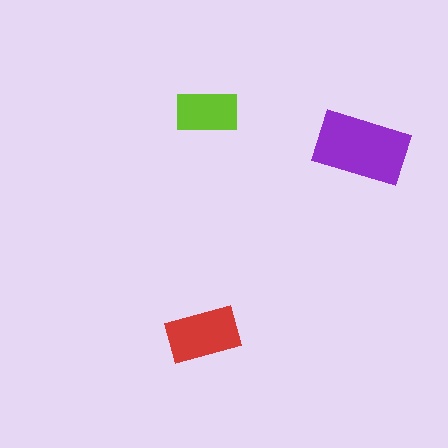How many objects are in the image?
There are 3 objects in the image.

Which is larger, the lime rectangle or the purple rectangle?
The purple one.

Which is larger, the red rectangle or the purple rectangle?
The purple one.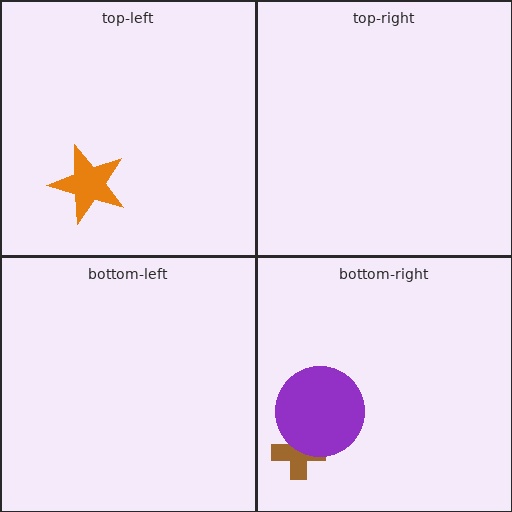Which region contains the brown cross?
The bottom-right region.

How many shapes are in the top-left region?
1.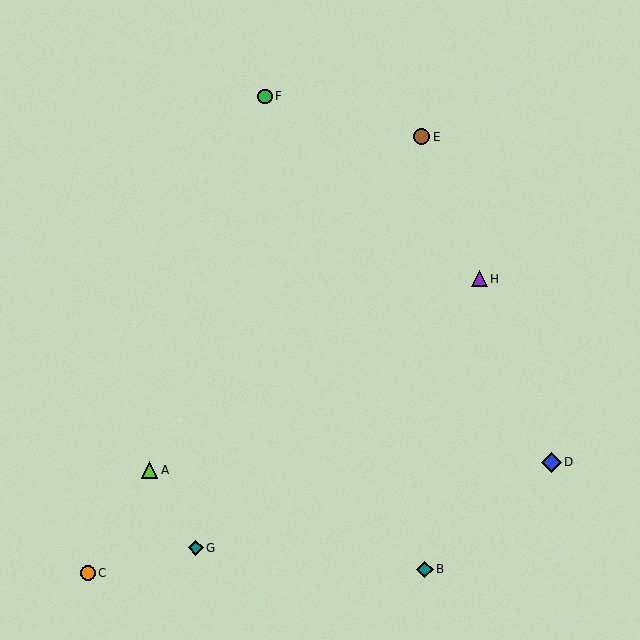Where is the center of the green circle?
The center of the green circle is at (265, 96).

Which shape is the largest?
The blue diamond (labeled D) is the largest.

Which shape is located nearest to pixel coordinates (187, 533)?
The teal diamond (labeled G) at (196, 548) is nearest to that location.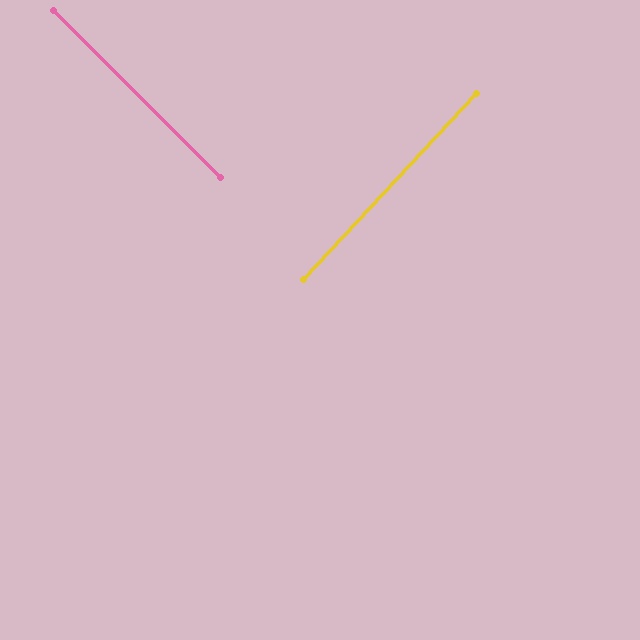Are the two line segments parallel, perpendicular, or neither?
Perpendicular — they meet at approximately 88°.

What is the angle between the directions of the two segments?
Approximately 88 degrees.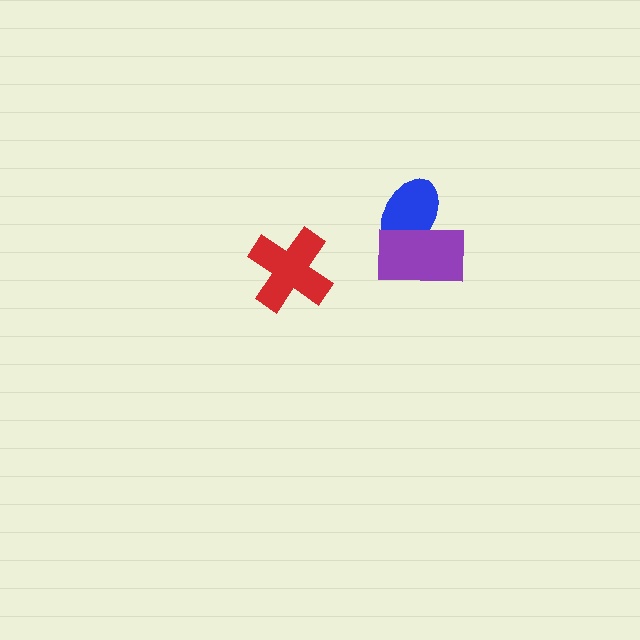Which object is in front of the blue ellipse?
The purple rectangle is in front of the blue ellipse.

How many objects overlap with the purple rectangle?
1 object overlaps with the purple rectangle.